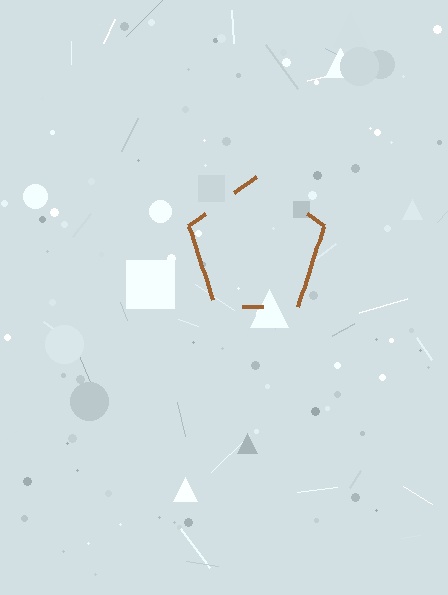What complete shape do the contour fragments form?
The contour fragments form a pentagon.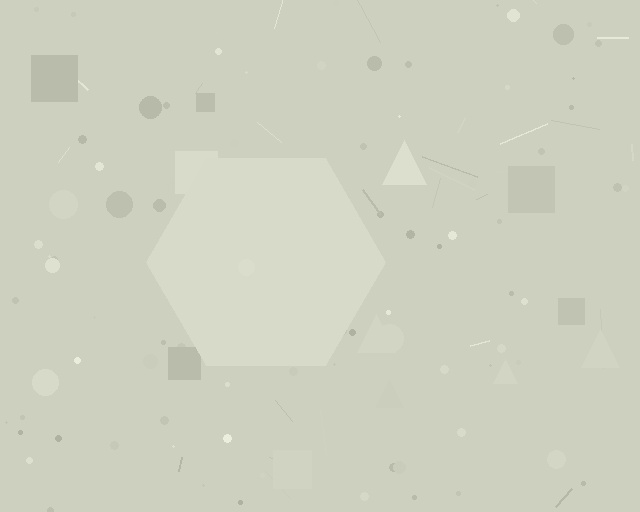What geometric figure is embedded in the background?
A hexagon is embedded in the background.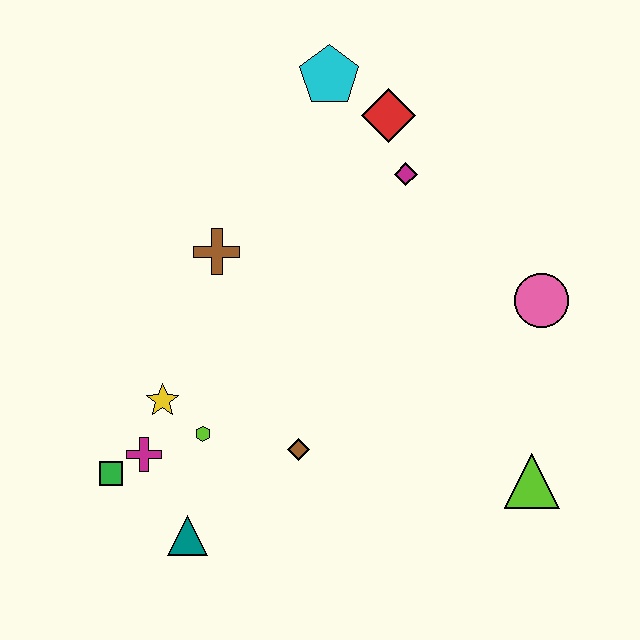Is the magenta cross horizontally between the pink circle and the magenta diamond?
No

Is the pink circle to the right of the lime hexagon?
Yes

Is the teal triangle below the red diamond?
Yes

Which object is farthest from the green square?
The pink circle is farthest from the green square.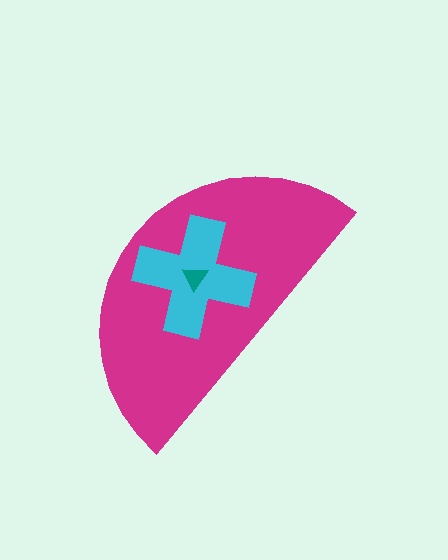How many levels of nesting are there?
3.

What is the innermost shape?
The teal triangle.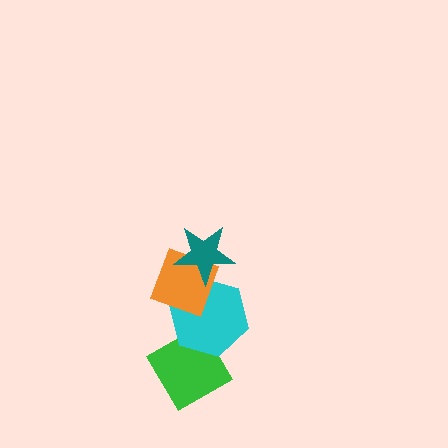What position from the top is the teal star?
The teal star is 1st from the top.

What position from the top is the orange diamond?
The orange diamond is 2nd from the top.